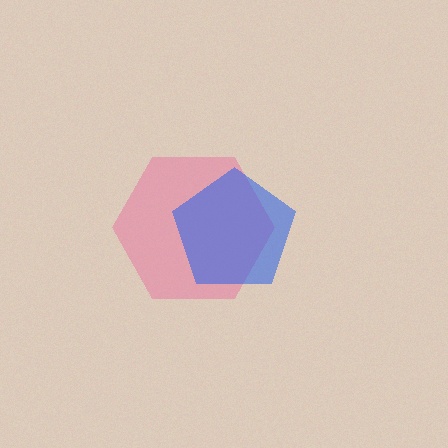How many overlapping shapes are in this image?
There are 2 overlapping shapes in the image.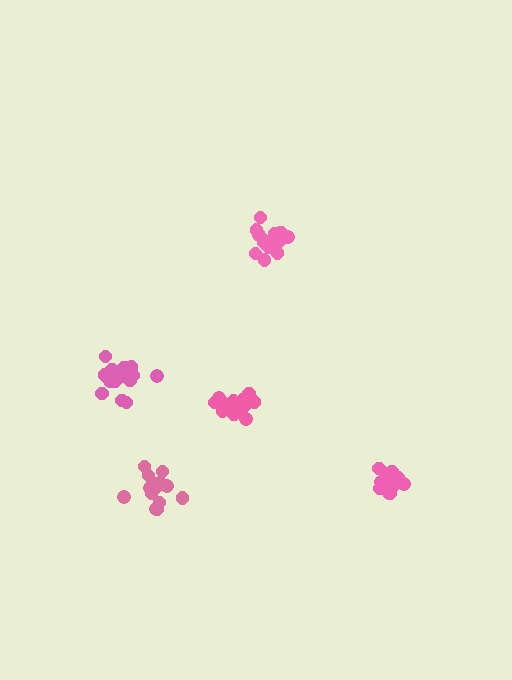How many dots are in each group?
Group 1: 16 dots, Group 2: 16 dots, Group 3: 20 dots, Group 4: 19 dots, Group 5: 15 dots (86 total).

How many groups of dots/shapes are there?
There are 5 groups.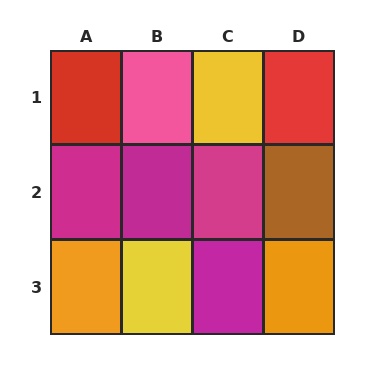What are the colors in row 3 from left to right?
Orange, yellow, magenta, orange.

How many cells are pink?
1 cell is pink.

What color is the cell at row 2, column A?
Magenta.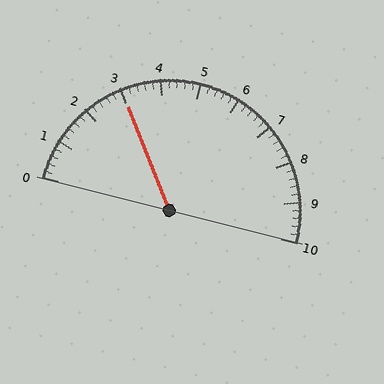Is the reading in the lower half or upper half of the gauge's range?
The reading is in the lower half of the range (0 to 10).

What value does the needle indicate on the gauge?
The needle indicates approximately 3.0.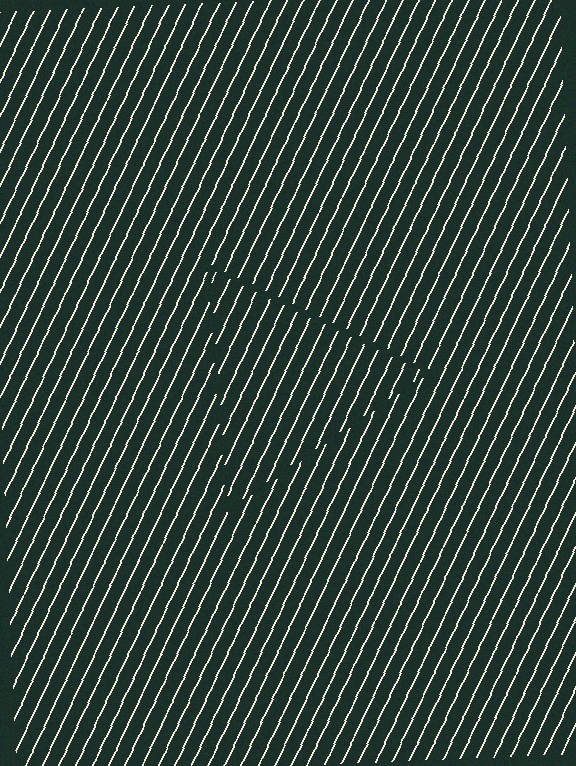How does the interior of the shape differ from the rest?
The interior of the shape contains the same grating, shifted by half a period — the contour is defined by the phase discontinuity where line-ends from the inner and outer gratings abut.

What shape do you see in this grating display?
An illusory triangle. The interior of the shape contains the same grating, shifted by half a period — the contour is defined by the phase discontinuity where line-ends from the inner and outer gratings abut.